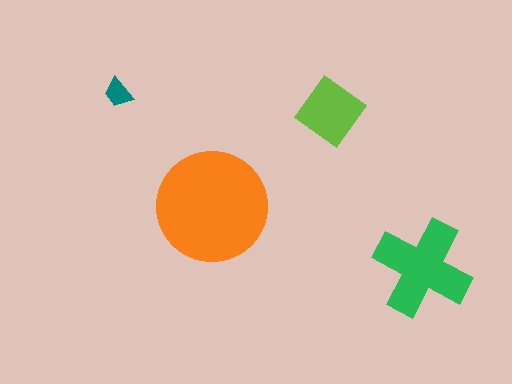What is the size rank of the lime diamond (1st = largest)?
3rd.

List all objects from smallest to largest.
The teal trapezoid, the lime diamond, the green cross, the orange circle.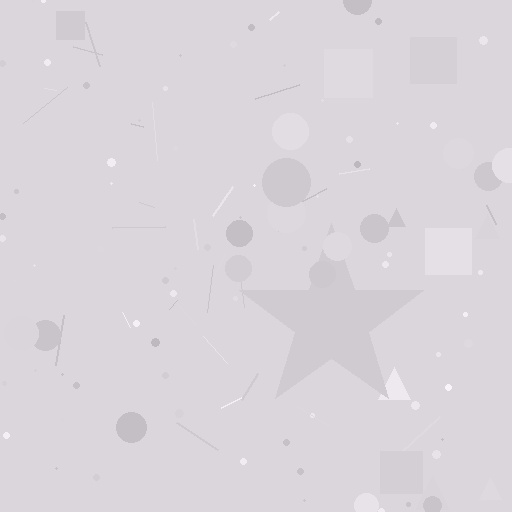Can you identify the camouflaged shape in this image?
The camouflaged shape is a star.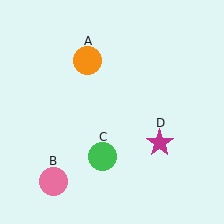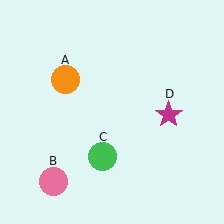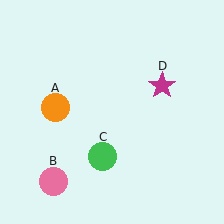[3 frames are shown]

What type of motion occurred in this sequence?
The orange circle (object A), magenta star (object D) rotated counterclockwise around the center of the scene.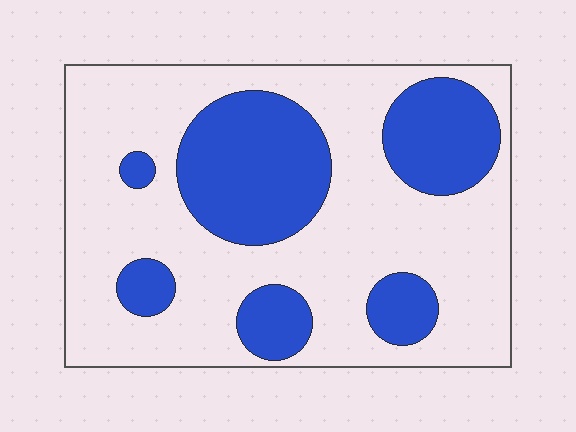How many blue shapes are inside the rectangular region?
6.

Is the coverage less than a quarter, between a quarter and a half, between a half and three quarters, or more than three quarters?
Between a quarter and a half.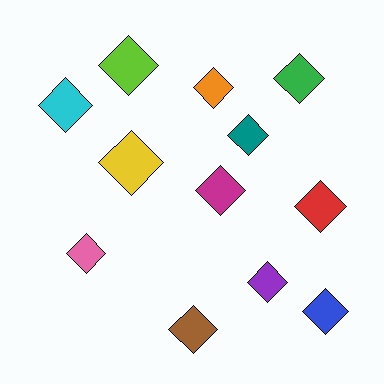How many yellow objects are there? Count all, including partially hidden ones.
There is 1 yellow object.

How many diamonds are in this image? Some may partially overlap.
There are 12 diamonds.